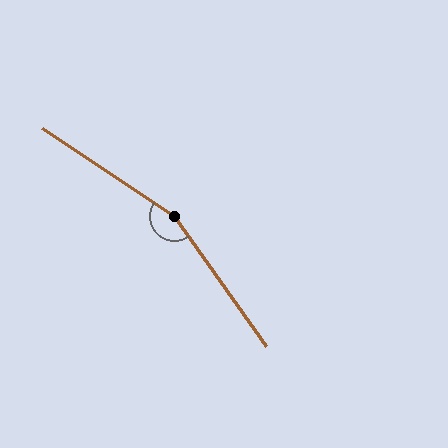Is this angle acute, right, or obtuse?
It is obtuse.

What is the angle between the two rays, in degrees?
Approximately 159 degrees.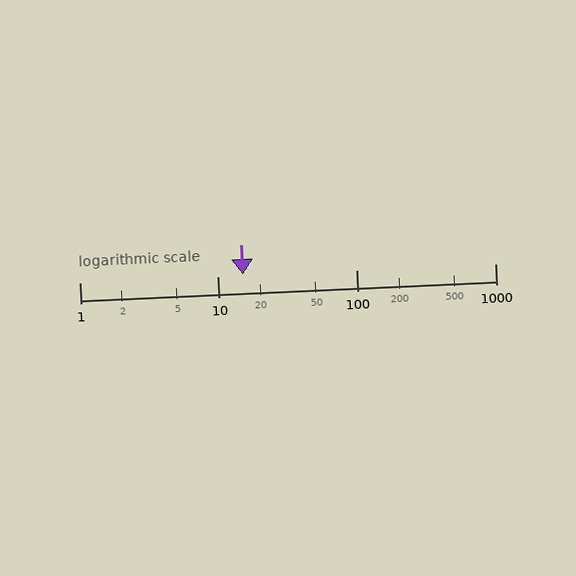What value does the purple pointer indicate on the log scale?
The pointer indicates approximately 15.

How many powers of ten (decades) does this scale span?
The scale spans 3 decades, from 1 to 1000.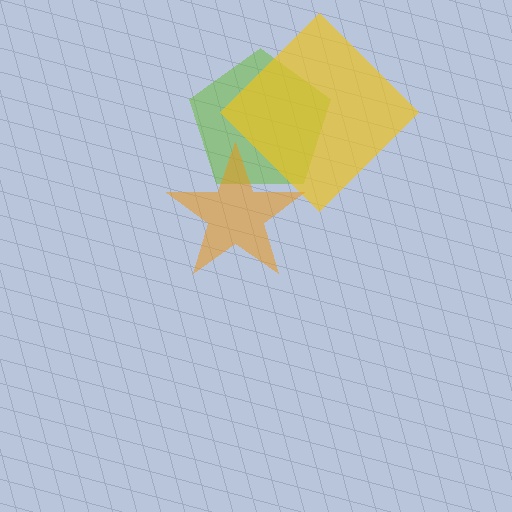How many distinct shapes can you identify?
There are 3 distinct shapes: a lime pentagon, a yellow diamond, an orange star.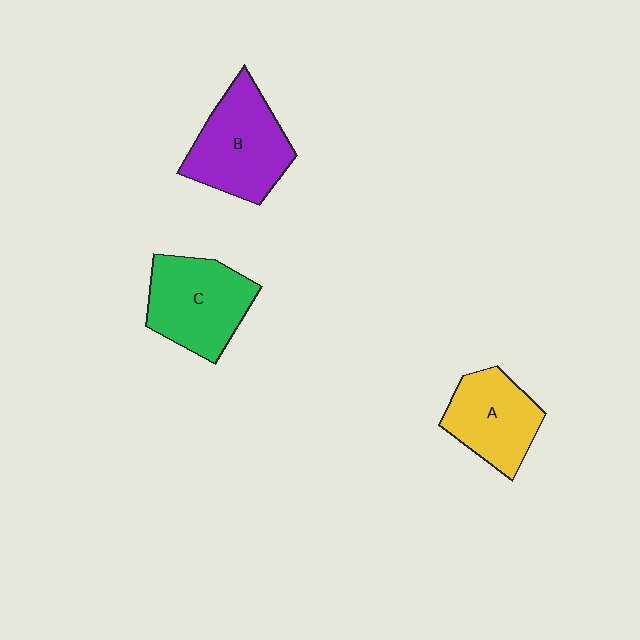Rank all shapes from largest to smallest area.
From largest to smallest: B (purple), C (green), A (yellow).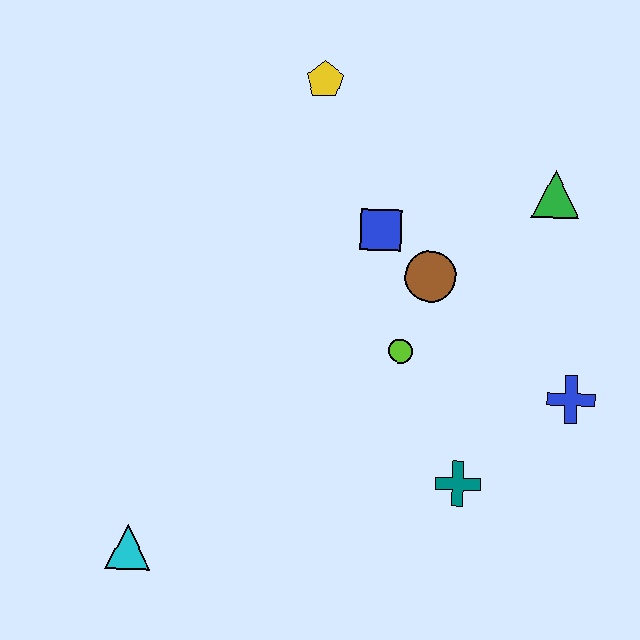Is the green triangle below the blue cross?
No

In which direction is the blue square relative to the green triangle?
The blue square is to the left of the green triangle.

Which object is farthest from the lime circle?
The cyan triangle is farthest from the lime circle.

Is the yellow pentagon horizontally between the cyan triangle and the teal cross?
Yes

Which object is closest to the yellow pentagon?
The blue square is closest to the yellow pentagon.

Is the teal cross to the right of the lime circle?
Yes